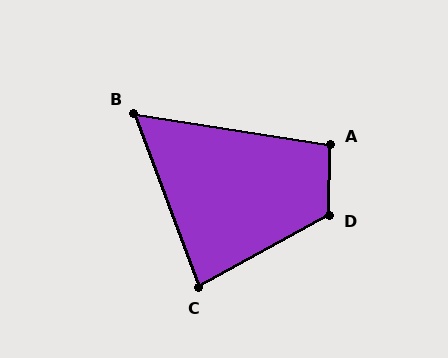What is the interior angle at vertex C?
Approximately 81 degrees (acute).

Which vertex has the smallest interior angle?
B, at approximately 61 degrees.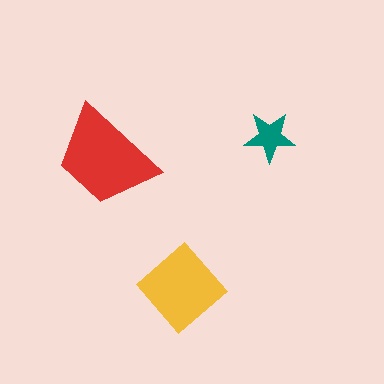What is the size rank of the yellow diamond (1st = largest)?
2nd.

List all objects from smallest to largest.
The teal star, the yellow diamond, the red trapezoid.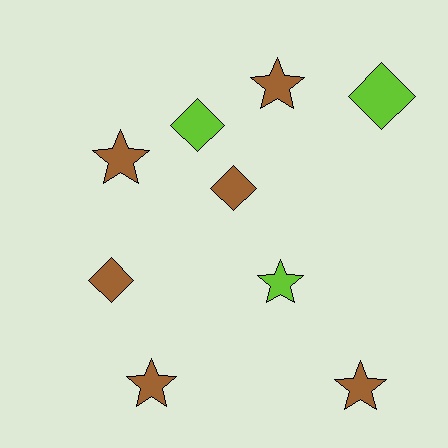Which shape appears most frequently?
Star, with 5 objects.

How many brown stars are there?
There are 4 brown stars.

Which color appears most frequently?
Brown, with 6 objects.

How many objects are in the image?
There are 9 objects.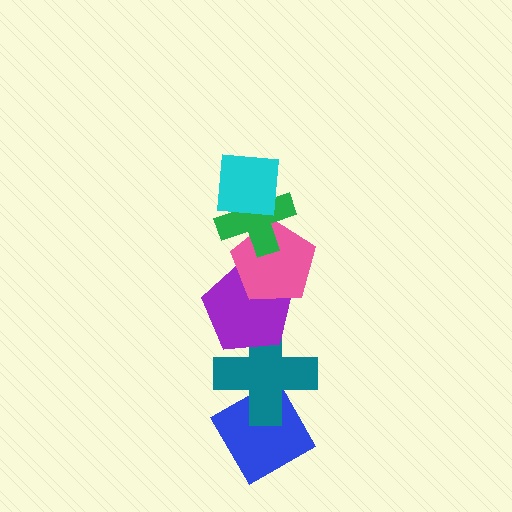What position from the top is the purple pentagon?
The purple pentagon is 4th from the top.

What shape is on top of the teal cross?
The purple pentagon is on top of the teal cross.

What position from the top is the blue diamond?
The blue diamond is 6th from the top.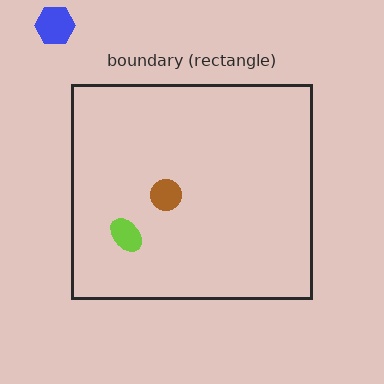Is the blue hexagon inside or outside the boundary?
Outside.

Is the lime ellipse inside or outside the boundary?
Inside.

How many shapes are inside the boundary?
2 inside, 1 outside.